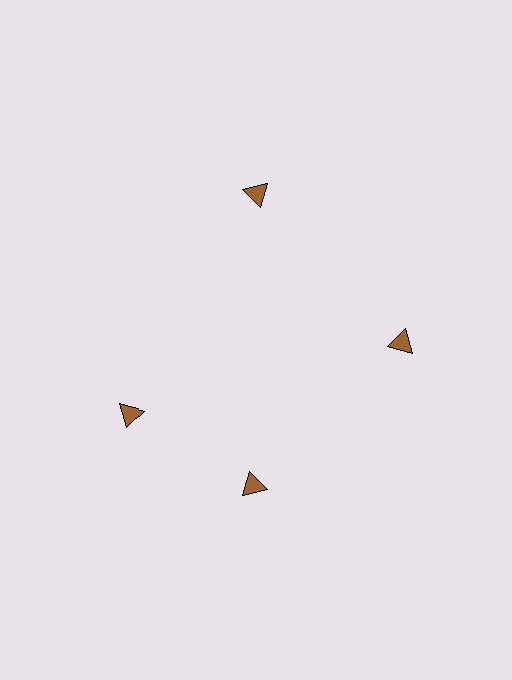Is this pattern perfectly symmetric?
No. The 4 brown triangles are arranged in a ring, but one element near the 9 o'clock position is rotated out of alignment along the ring, breaking the 4-fold rotational symmetry.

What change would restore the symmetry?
The symmetry would be restored by rotating it back into even spacing with its neighbors so that all 4 triangles sit at equal angles and equal distance from the center.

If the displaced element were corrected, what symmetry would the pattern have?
It would have 4-fold rotational symmetry — the pattern would map onto itself every 90 degrees.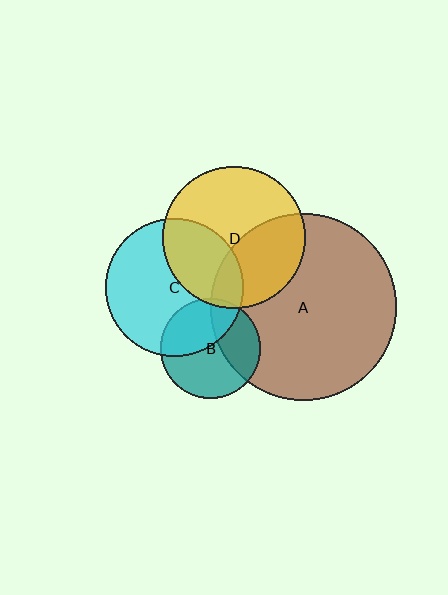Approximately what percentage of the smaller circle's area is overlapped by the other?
Approximately 15%.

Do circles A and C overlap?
Yes.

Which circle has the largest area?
Circle A (brown).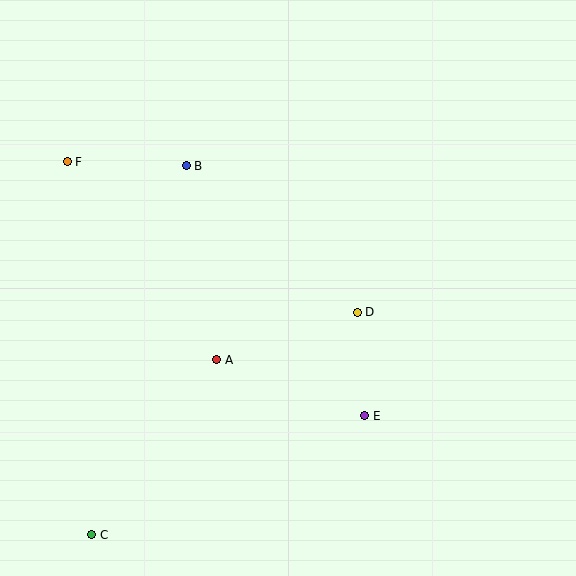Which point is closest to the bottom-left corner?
Point C is closest to the bottom-left corner.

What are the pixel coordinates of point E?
Point E is at (364, 416).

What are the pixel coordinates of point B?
Point B is at (186, 166).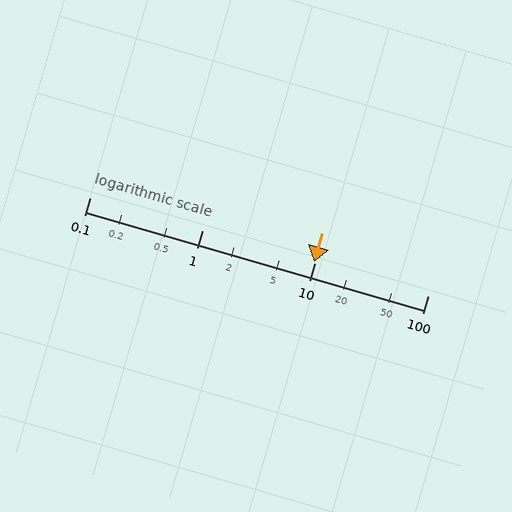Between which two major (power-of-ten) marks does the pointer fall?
The pointer is between 1 and 10.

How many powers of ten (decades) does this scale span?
The scale spans 3 decades, from 0.1 to 100.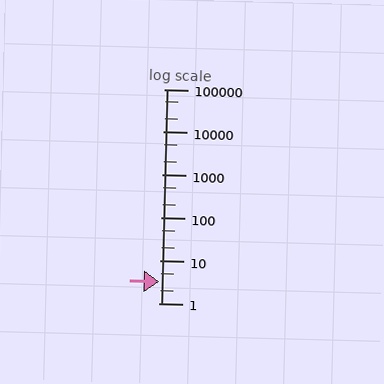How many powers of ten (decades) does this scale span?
The scale spans 5 decades, from 1 to 100000.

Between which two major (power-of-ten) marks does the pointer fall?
The pointer is between 1 and 10.